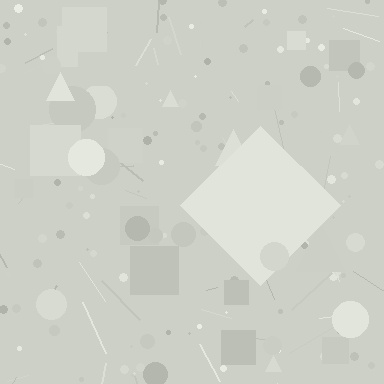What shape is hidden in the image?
A diamond is hidden in the image.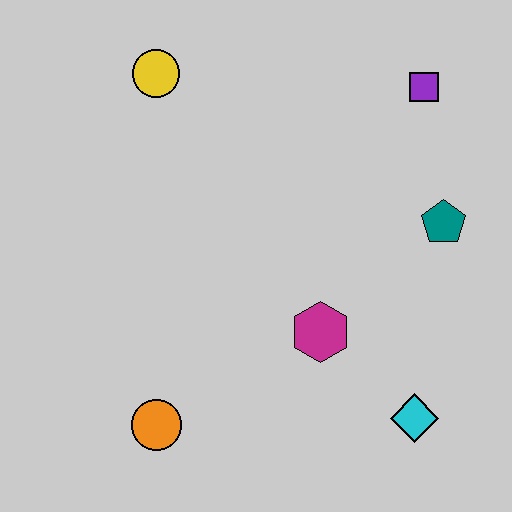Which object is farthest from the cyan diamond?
The yellow circle is farthest from the cyan diamond.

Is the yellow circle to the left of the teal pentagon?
Yes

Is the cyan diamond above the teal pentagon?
No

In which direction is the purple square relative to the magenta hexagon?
The purple square is above the magenta hexagon.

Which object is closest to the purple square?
The teal pentagon is closest to the purple square.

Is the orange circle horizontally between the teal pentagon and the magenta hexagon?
No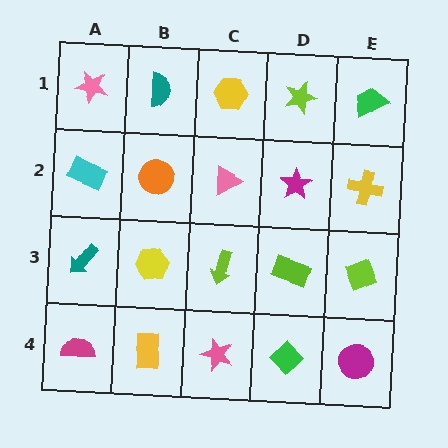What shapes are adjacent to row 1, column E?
A yellow cross (row 2, column E), a lime star (row 1, column D).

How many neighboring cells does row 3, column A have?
3.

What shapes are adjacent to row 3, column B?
An orange circle (row 2, column B), a yellow rectangle (row 4, column B), a teal arrow (row 3, column A), a lime arrow (row 3, column C).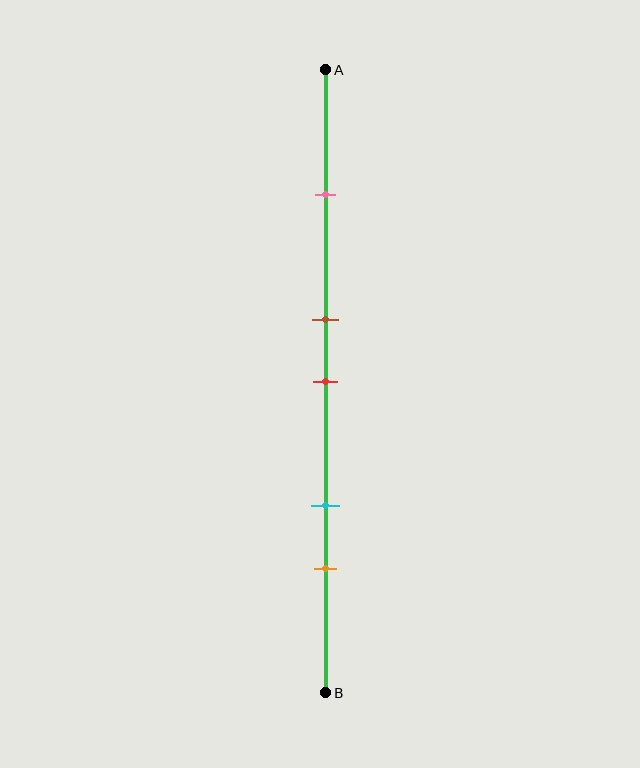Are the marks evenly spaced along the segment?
No, the marks are not evenly spaced.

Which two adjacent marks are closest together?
The brown and red marks are the closest adjacent pair.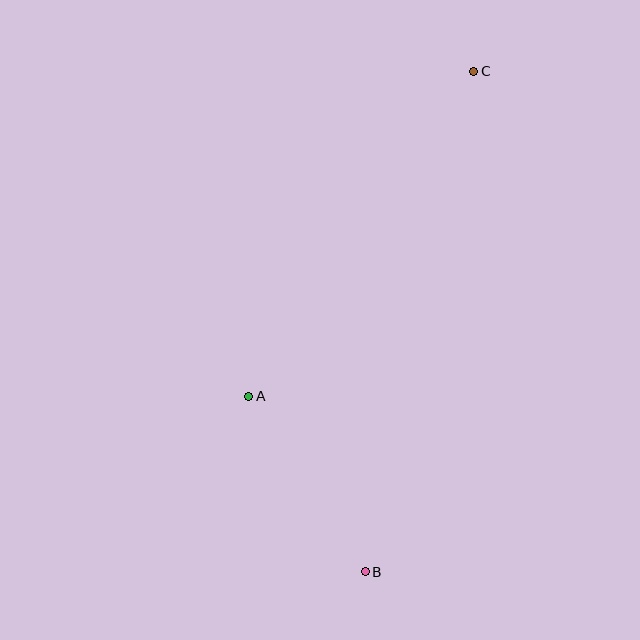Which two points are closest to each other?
Points A and B are closest to each other.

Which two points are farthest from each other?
Points B and C are farthest from each other.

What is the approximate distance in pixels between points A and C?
The distance between A and C is approximately 395 pixels.